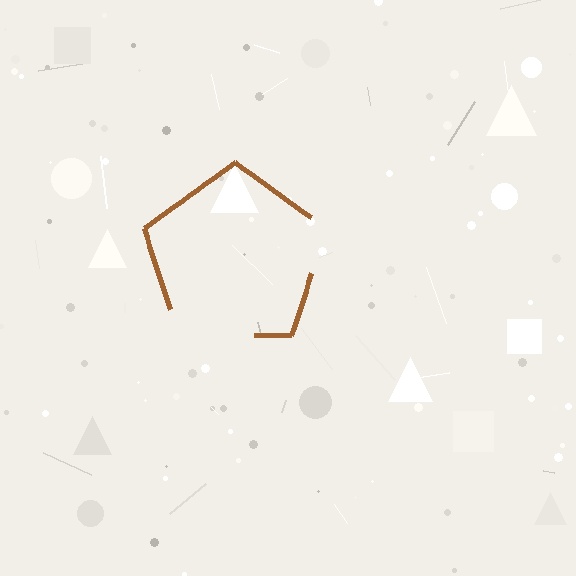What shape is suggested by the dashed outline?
The dashed outline suggests a pentagon.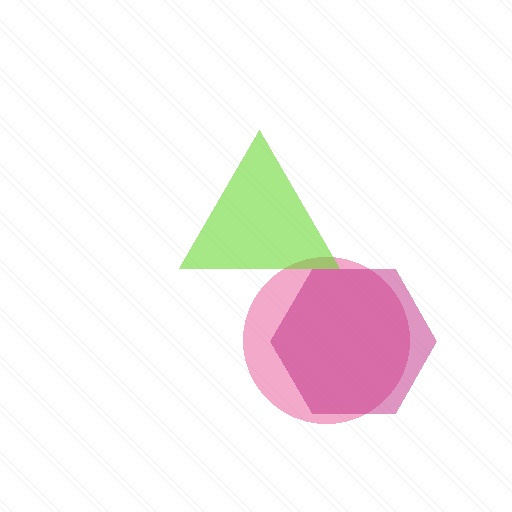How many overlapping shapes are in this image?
There are 3 overlapping shapes in the image.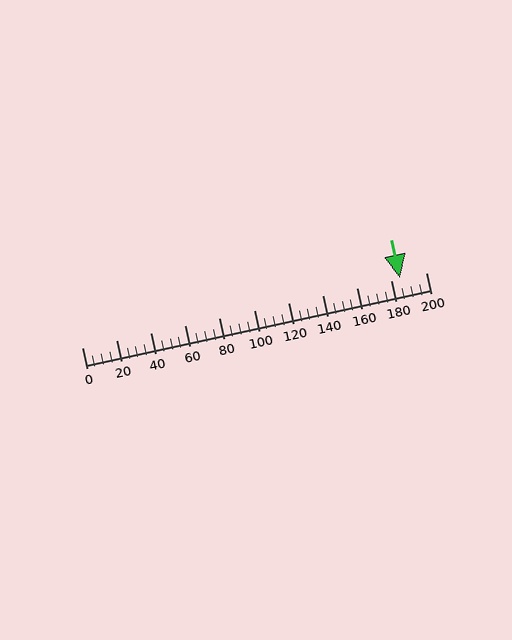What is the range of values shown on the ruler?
The ruler shows values from 0 to 200.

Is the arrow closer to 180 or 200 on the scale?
The arrow is closer to 180.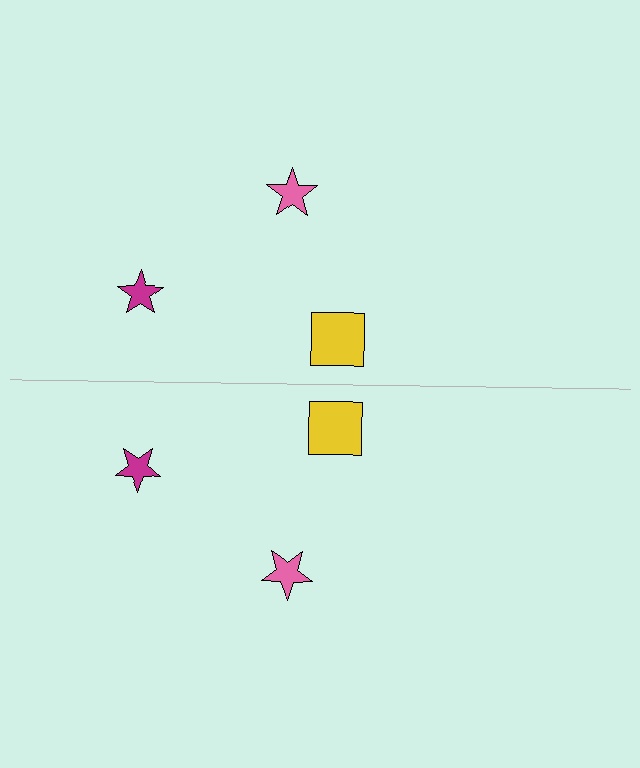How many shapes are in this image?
There are 6 shapes in this image.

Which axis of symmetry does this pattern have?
The pattern has a horizontal axis of symmetry running through the center of the image.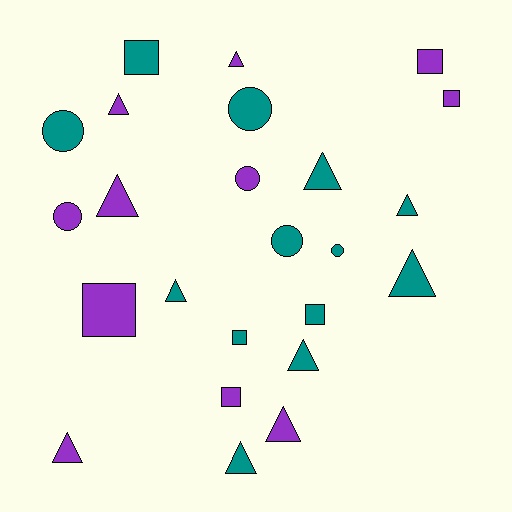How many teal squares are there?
There are 3 teal squares.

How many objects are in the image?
There are 24 objects.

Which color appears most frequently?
Teal, with 13 objects.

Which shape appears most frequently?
Triangle, with 11 objects.